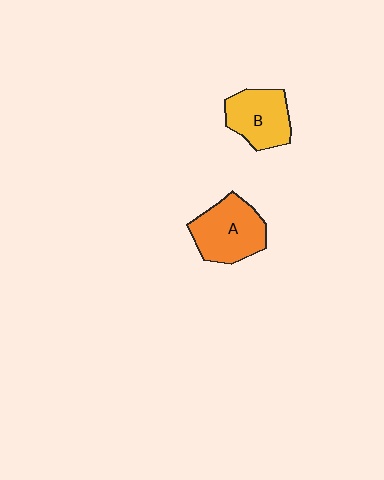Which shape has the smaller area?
Shape B (yellow).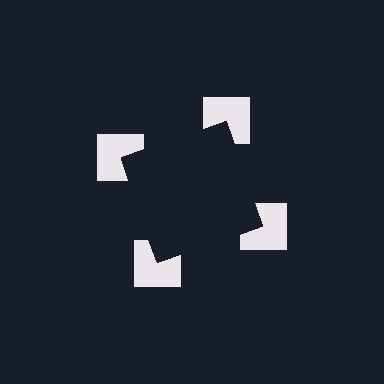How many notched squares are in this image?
There are 4 — one at each vertex of the illusory square.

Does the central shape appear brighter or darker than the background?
It typically appears slightly darker than the background, even though no actual brightness change is drawn.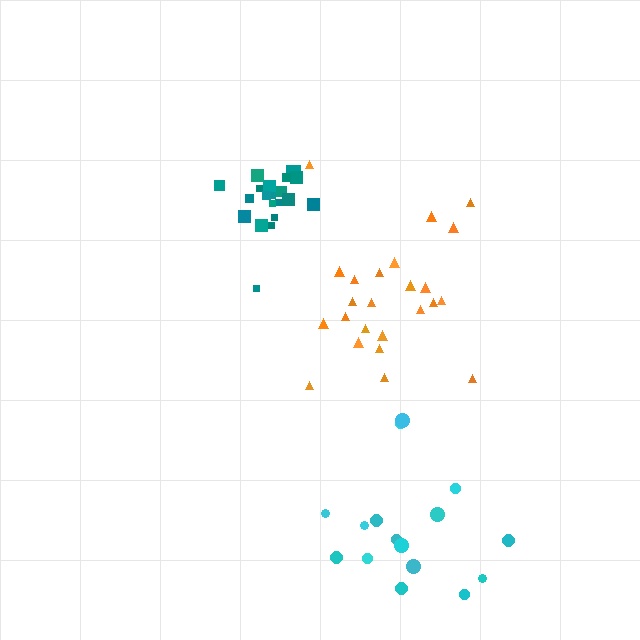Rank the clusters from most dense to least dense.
teal, orange, cyan.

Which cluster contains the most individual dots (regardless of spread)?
Orange (24).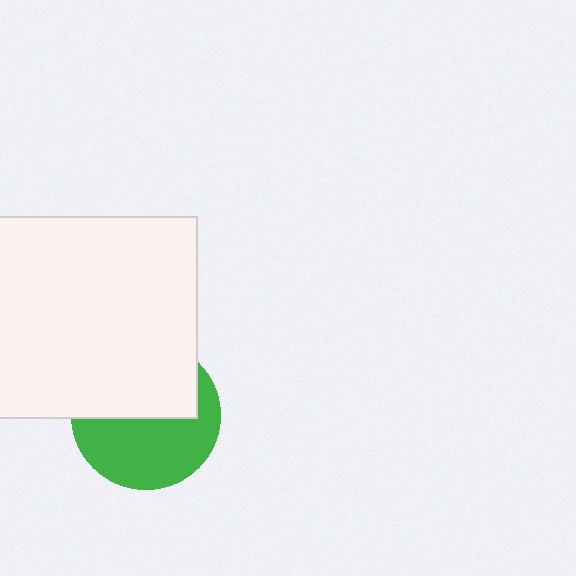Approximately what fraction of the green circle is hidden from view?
Roughly 48% of the green circle is hidden behind the white rectangle.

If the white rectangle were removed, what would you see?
You would see the complete green circle.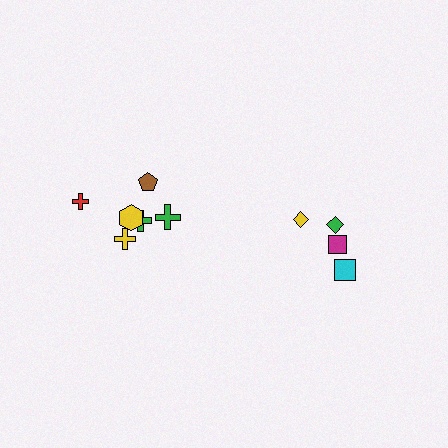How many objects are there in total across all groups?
There are 10 objects.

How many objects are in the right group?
There are 4 objects.